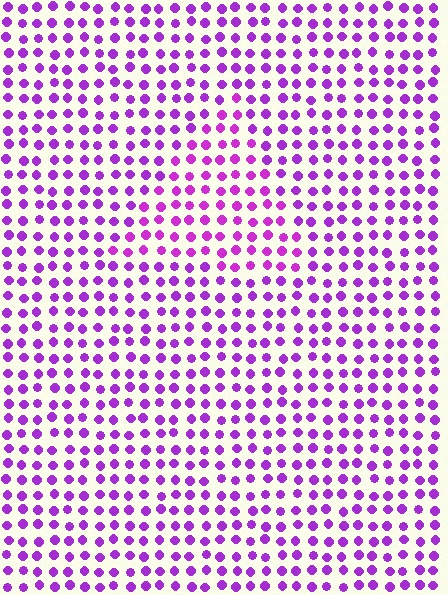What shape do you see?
I see a triangle.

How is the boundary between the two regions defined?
The boundary is defined purely by a slight shift in hue (about 15 degrees). Spacing, size, and orientation are identical on both sides.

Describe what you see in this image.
The image is filled with small purple elements in a uniform arrangement. A triangle-shaped region is visible where the elements are tinted to a slightly different hue, forming a subtle color boundary.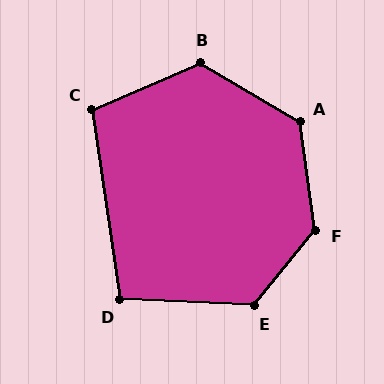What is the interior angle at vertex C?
Approximately 105 degrees (obtuse).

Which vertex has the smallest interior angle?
D, at approximately 101 degrees.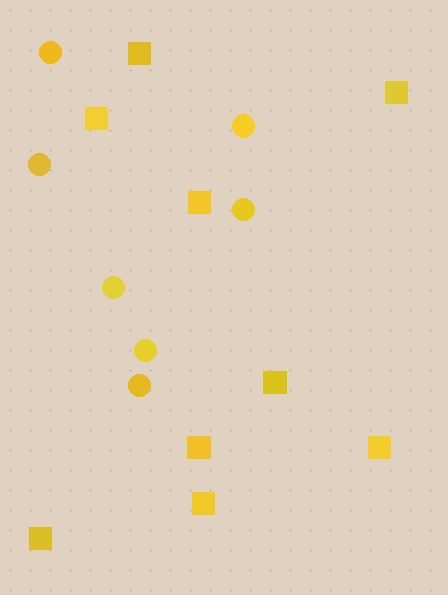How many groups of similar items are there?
There are 2 groups: one group of squares (9) and one group of circles (7).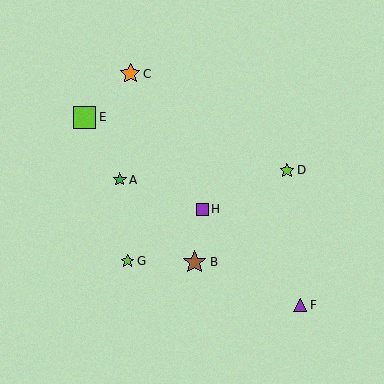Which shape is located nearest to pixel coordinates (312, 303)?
The purple triangle (labeled F) at (300, 305) is nearest to that location.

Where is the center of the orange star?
The center of the orange star is at (131, 73).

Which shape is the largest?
The brown star (labeled B) is the largest.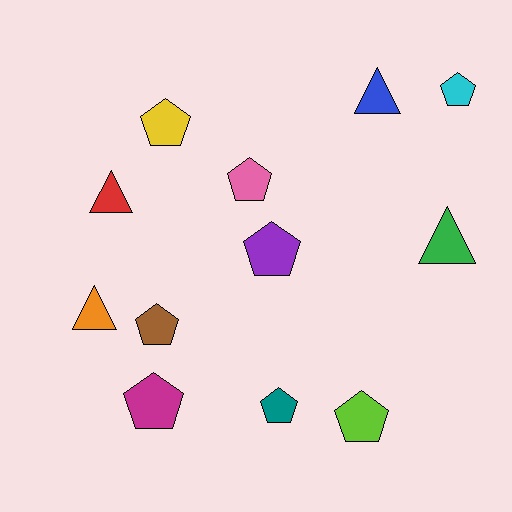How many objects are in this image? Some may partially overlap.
There are 12 objects.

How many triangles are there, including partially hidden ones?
There are 4 triangles.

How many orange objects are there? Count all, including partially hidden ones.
There is 1 orange object.